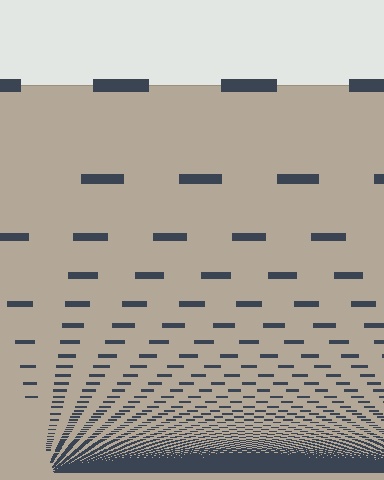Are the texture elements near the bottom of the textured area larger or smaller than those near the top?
Smaller. The gradient is inverted — elements near the bottom are smaller and denser.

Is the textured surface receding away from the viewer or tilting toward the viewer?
The surface appears to tilt toward the viewer. Texture elements get larger and sparser toward the top.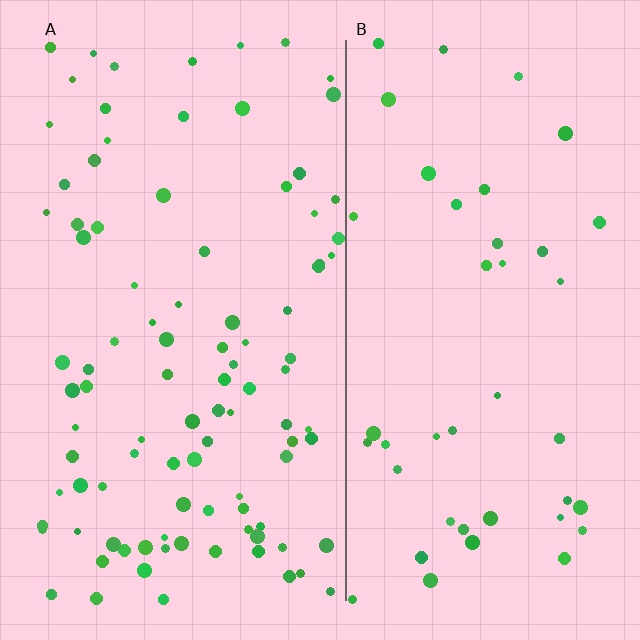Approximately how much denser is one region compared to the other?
Approximately 2.3× — region A over region B.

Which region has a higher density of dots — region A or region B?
A (the left).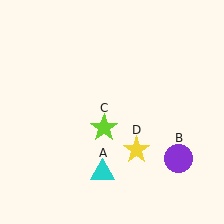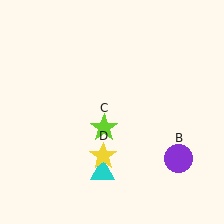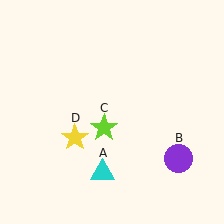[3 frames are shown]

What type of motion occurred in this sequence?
The yellow star (object D) rotated clockwise around the center of the scene.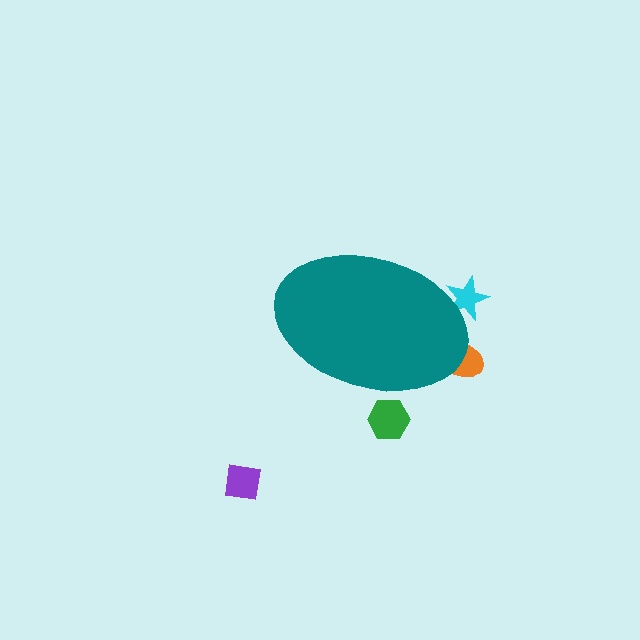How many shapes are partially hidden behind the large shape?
3 shapes are partially hidden.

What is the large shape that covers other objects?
A teal ellipse.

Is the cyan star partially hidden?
Yes, the cyan star is partially hidden behind the teal ellipse.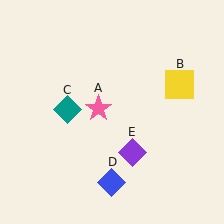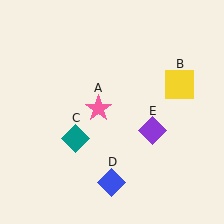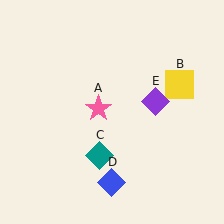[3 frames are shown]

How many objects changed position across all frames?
2 objects changed position: teal diamond (object C), purple diamond (object E).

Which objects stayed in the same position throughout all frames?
Pink star (object A) and yellow square (object B) and blue diamond (object D) remained stationary.